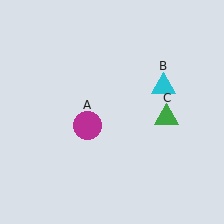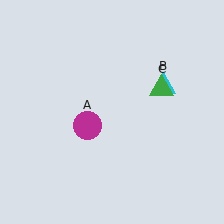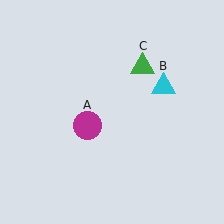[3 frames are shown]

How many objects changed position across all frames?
1 object changed position: green triangle (object C).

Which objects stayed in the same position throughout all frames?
Magenta circle (object A) and cyan triangle (object B) remained stationary.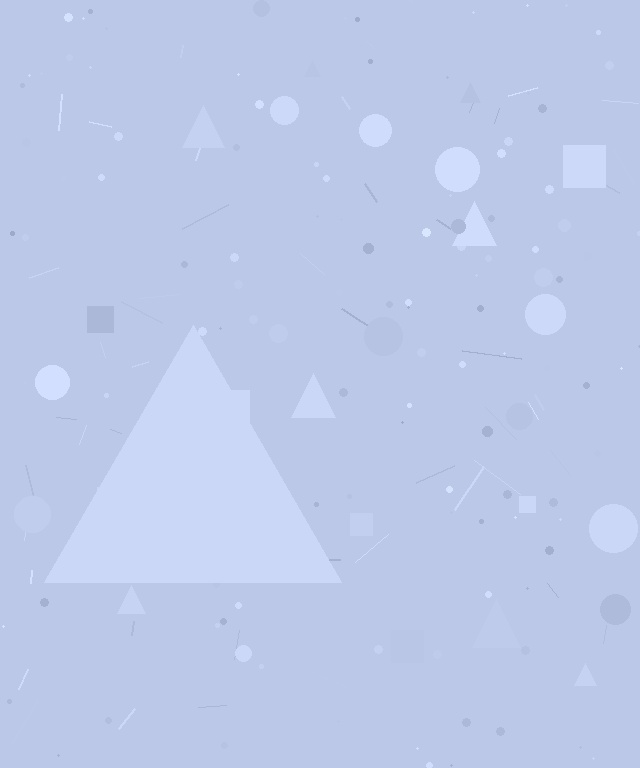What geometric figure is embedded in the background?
A triangle is embedded in the background.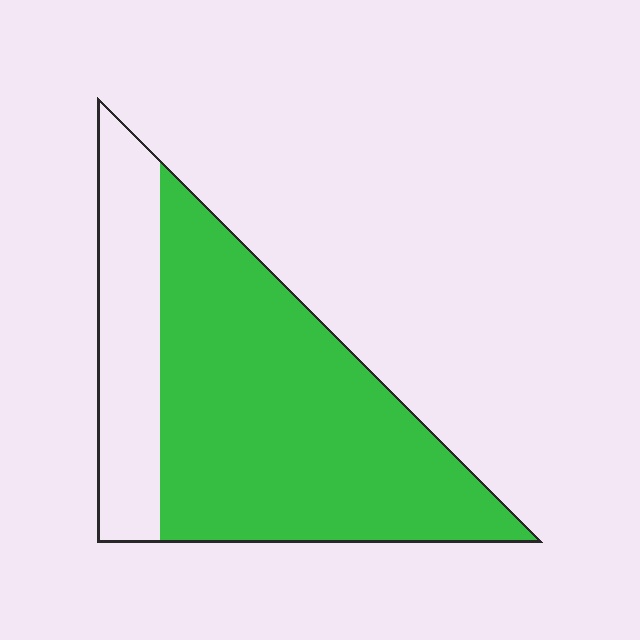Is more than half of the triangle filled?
Yes.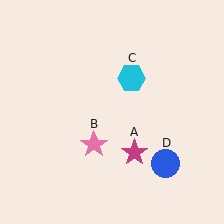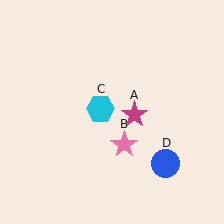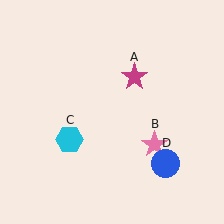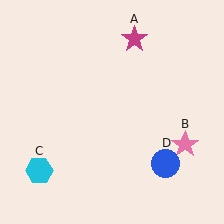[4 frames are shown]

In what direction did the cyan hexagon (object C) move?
The cyan hexagon (object C) moved down and to the left.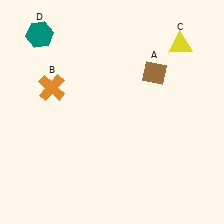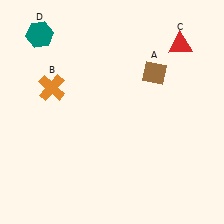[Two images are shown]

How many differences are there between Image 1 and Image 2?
There is 1 difference between the two images.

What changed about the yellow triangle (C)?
In Image 1, C is yellow. In Image 2, it changed to red.